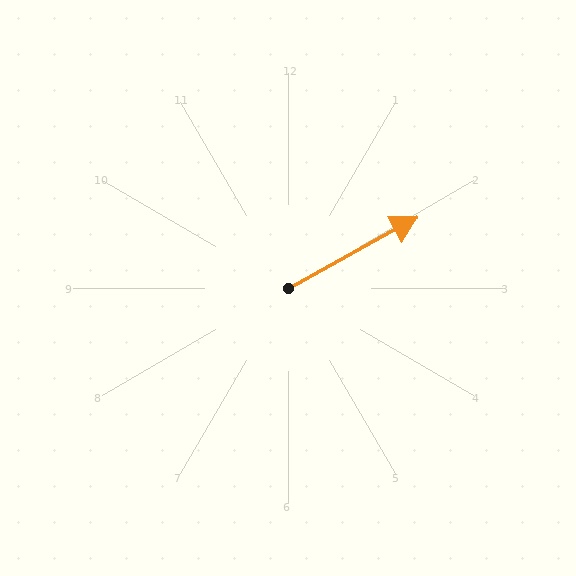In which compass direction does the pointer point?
Northeast.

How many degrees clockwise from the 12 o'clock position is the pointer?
Approximately 61 degrees.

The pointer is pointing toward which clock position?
Roughly 2 o'clock.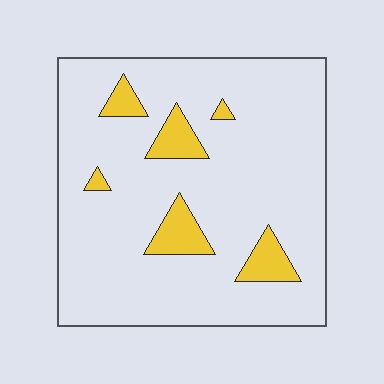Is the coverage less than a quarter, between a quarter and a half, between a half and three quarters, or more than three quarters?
Less than a quarter.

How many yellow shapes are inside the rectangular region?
6.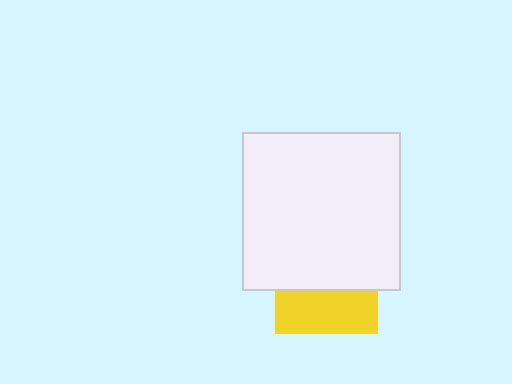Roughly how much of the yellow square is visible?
A small part of it is visible (roughly 41%).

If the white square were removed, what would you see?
You would see the complete yellow square.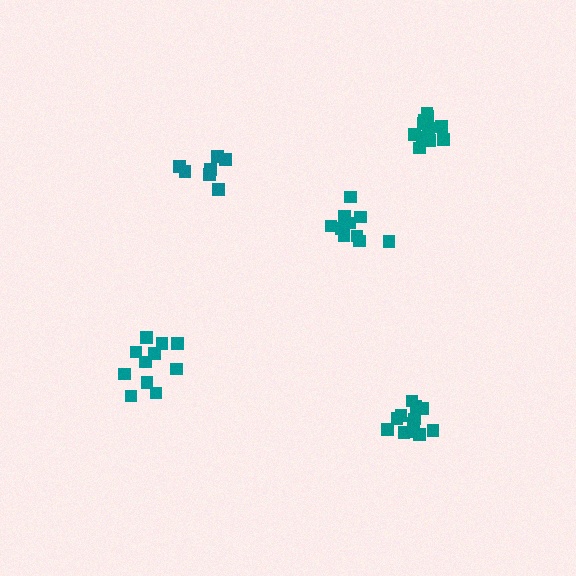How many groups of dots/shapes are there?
There are 5 groups.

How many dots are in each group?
Group 1: 12 dots, Group 2: 12 dots, Group 3: 11 dots, Group 4: 10 dots, Group 5: 7 dots (52 total).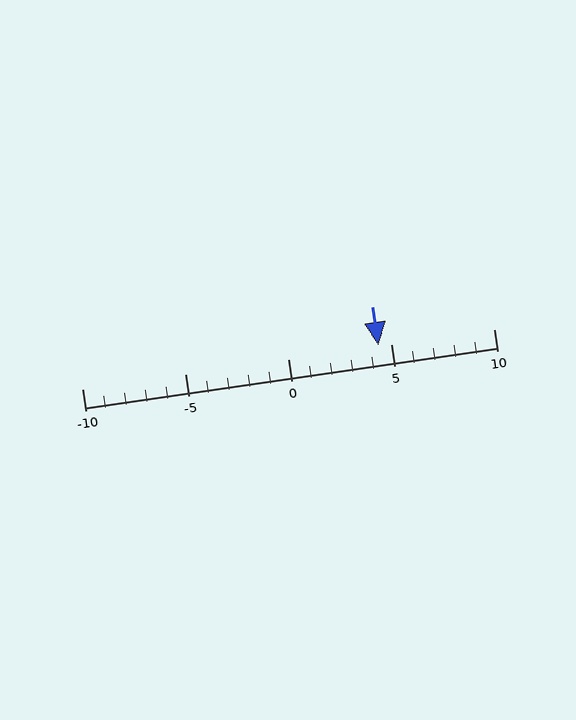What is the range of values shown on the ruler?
The ruler shows values from -10 to 10.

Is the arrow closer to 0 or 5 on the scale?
The arrow is closer to 5.